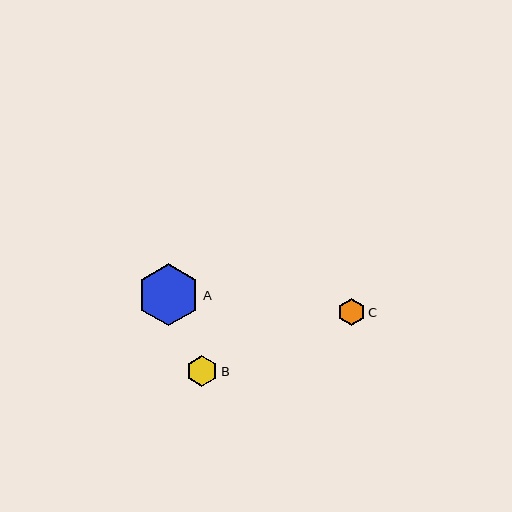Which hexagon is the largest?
Hexagon A is the largest with a size of approximately 62 pixels.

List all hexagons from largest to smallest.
From largest to smallest: A, B, C.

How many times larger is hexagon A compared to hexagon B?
Hexagon A is approximately 2.0 times the size of hexagon B.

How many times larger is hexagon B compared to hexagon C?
Hexagon B is approximately 1.2 times the size of hexagon C.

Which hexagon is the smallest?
Hexagon C is the smallest with a size of approximately 27 pixels.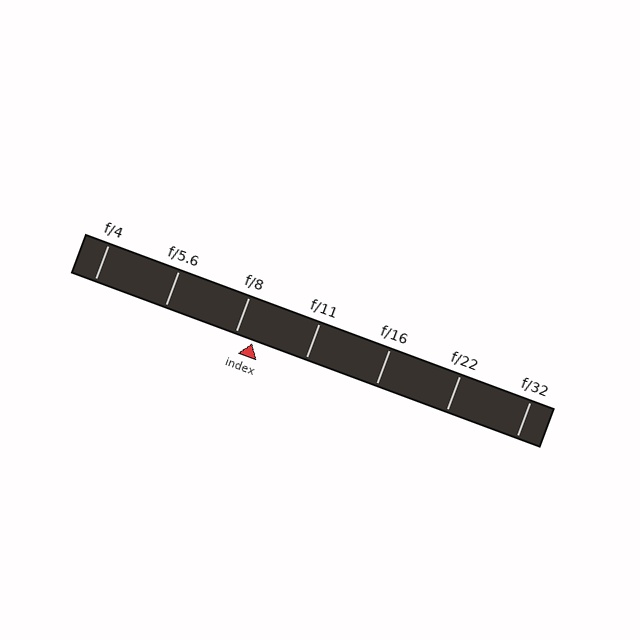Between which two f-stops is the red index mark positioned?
The index mark is between f/8 and f/11.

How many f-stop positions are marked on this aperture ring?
There are 7 f-stop positions marked.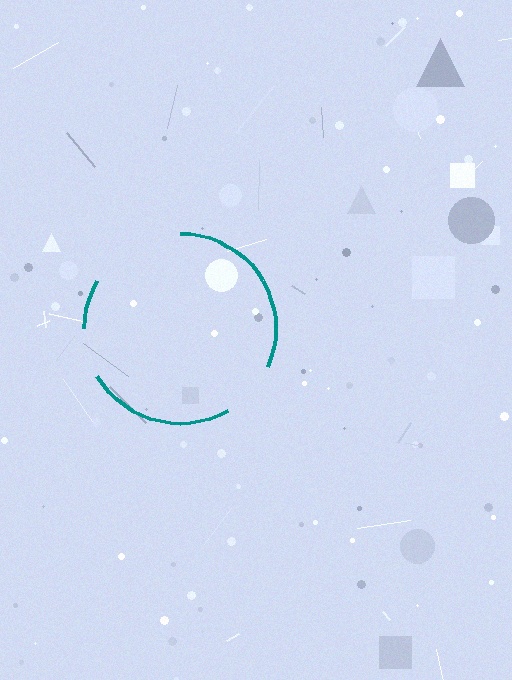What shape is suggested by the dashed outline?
The dashed outline suggests a circle.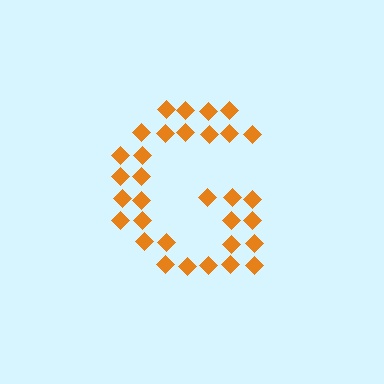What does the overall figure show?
The overall figure shows the letter G.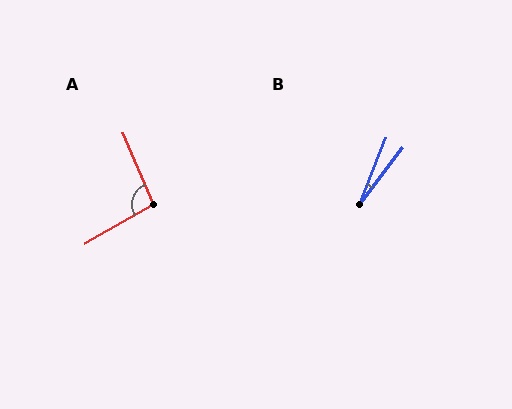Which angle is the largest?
A, at approximately 97 degrees.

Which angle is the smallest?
B, at approximately 16 degrees.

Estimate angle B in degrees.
Approximately 16 degrees.